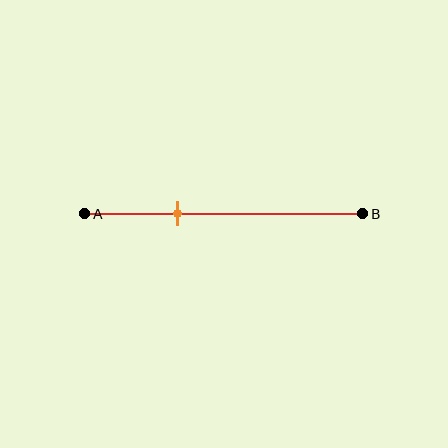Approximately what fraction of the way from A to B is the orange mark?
The orange mark is approximately 35% of the way from A to B.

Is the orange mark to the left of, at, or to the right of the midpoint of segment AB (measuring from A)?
The orange mark is to the left of the midpoint of segment AB.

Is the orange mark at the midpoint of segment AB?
No, the mark is at about 35% from A, not at the 50% midpoint.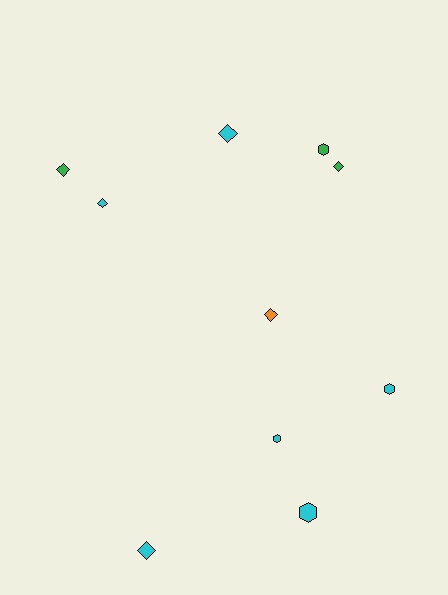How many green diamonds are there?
There are 2 green diamonds.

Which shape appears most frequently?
Diamond, with 6 objects.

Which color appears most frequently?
Cyan, with 6 objects.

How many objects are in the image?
There are 10 objects.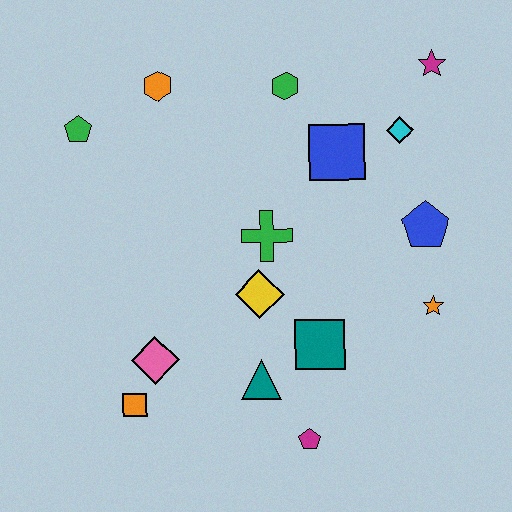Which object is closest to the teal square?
The teal triangle is closest to the teal square.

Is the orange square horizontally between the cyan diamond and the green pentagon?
Yes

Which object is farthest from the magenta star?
The orange square is farthest from the magenta star.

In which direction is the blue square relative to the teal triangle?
The blue square is above the teal triangle.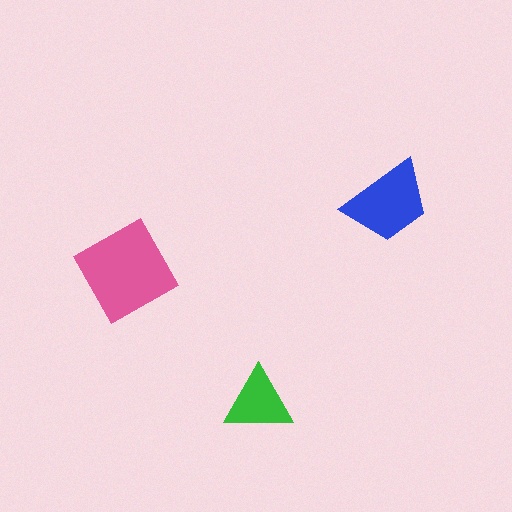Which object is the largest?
The pink square.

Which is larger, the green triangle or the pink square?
The pink square.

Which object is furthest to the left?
The pink square is leftmost.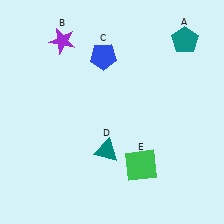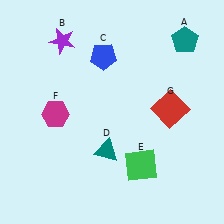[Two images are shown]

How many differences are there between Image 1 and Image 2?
There are 2 differences between the two images.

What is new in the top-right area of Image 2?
A red square (G) was added in the top-right area of Image 2.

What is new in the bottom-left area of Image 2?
A magenta hexagon (F) was added in the bottom-left area of Image 2.